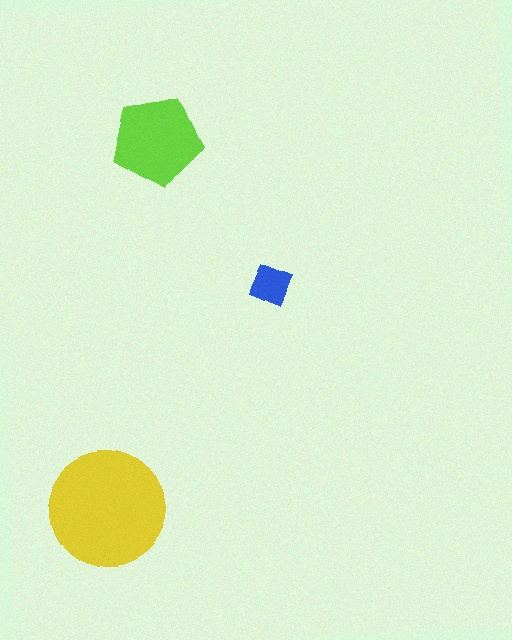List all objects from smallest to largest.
The blue square, the lime pentagon, the yellow circle.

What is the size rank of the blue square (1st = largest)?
3rd.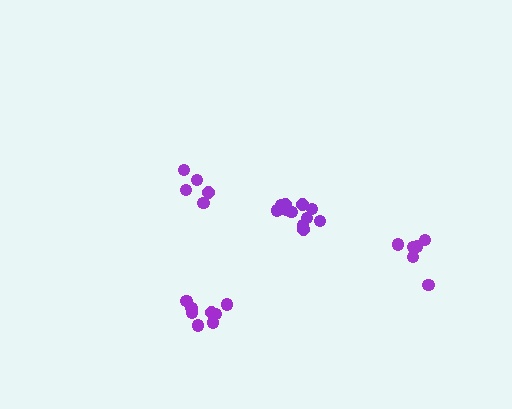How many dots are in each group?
Group 1: 6 dots, Group 2: 8 dots, Group 3: 5 dots, Group 4: 11 dots (30 total).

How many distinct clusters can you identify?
There are 4 distinct clusters.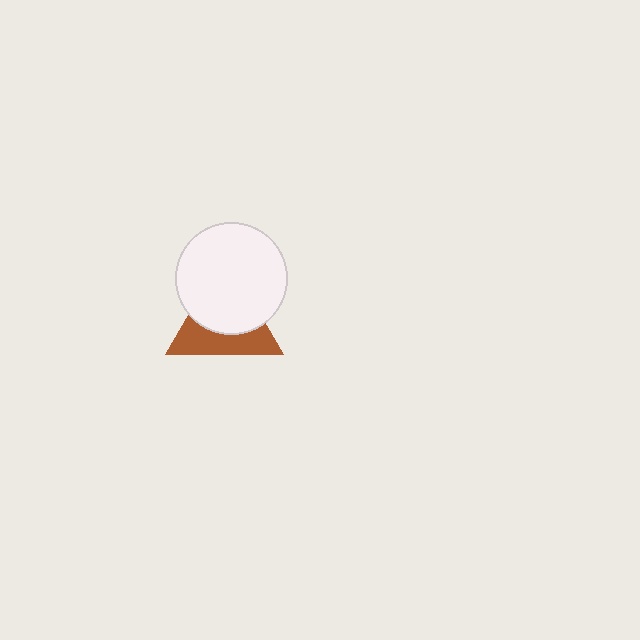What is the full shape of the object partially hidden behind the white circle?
The partially hidden object is a brown triangle.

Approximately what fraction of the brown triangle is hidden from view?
Roughly 55% of the brown triangle is hidden behind the white circle.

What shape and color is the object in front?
The object in front is a white circle.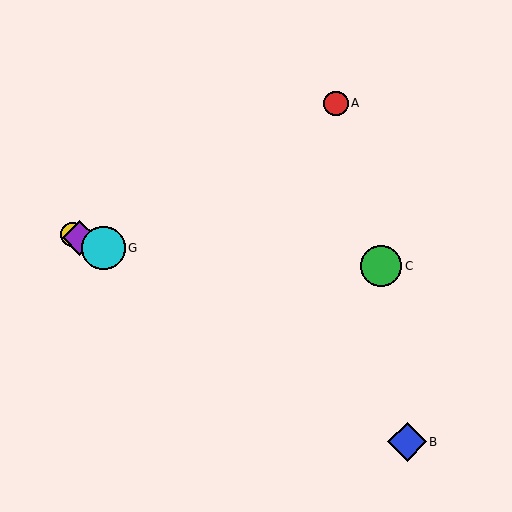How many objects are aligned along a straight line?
4 objects (D, E, F, G) are aligned along a straight line.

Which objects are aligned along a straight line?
Objects D, E, F, G are aligned along a straight line.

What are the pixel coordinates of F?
Object F is at (101, 247).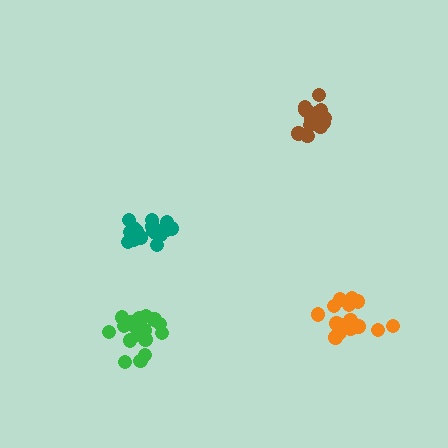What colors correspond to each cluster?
The clusters are colored: green, orange, teal, brown.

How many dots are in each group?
Group 1: 19 dots, Group 2: 16 dots, Group 3: 17 dots, Group 4: 16 dots (68 total).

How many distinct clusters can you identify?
There are 4 distinct clusters.